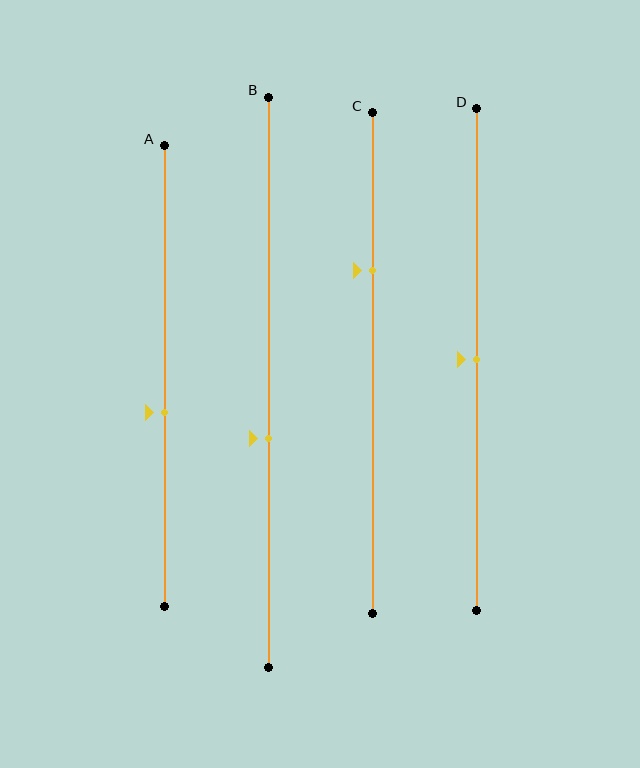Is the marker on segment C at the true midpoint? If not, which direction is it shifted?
No, the marker on segment C is shifted upward by about 19% of the segment length.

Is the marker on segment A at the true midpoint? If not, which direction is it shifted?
No, the marker on segment A is shifted downward by about 8% of the segment length.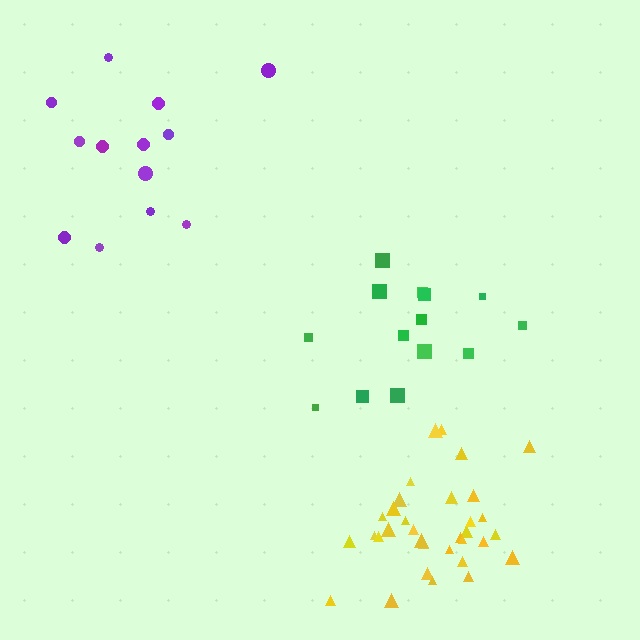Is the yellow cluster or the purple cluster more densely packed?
Yellow.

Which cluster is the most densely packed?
Yellow.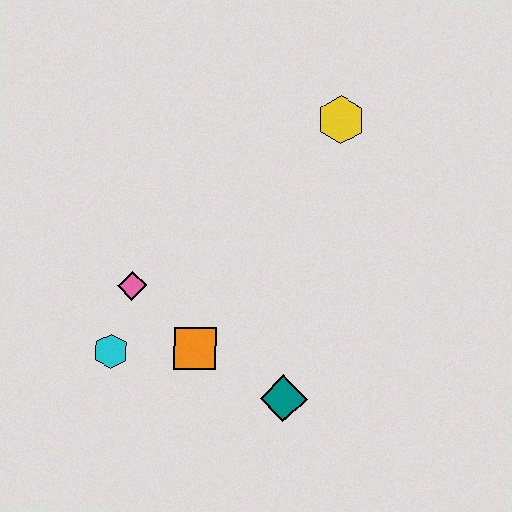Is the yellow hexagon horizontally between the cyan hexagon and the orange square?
No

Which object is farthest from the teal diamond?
The yellow hexagon is farthest from the teal diamond.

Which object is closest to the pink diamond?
The cyan hexagon is closest to the pink diamond.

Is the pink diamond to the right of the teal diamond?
No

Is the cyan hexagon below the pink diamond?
Yes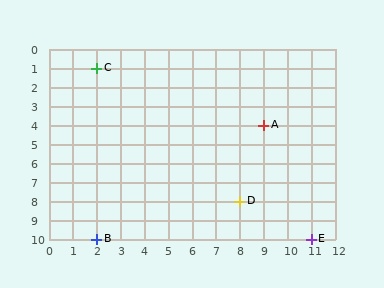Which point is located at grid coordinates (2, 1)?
Point C is at (2, 1).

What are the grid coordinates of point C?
Point C is at grid coordinates (2, 1).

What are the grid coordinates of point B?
Point B is at grid coordinates (2, 10).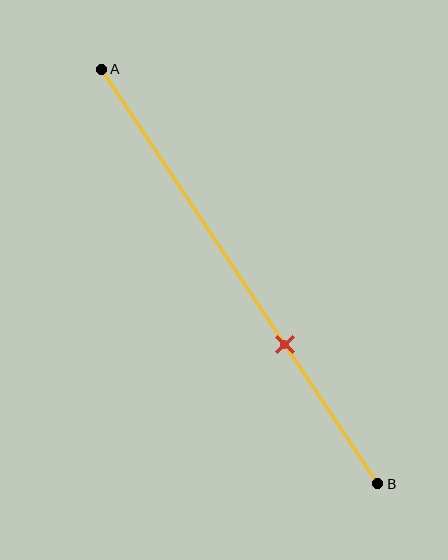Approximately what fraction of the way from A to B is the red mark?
The red mark is approximately 65% of the way from A to B.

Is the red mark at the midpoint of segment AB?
No, the mark is at about 65% from A, not at the 50% midpoint.